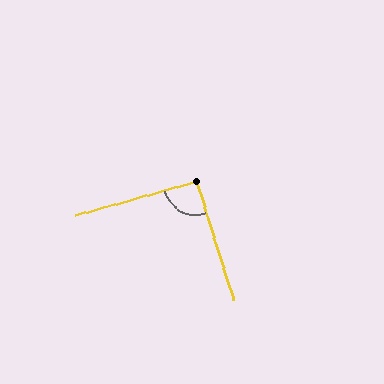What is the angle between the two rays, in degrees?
Approximately 92 degrees.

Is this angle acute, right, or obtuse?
It is approximately a right angle.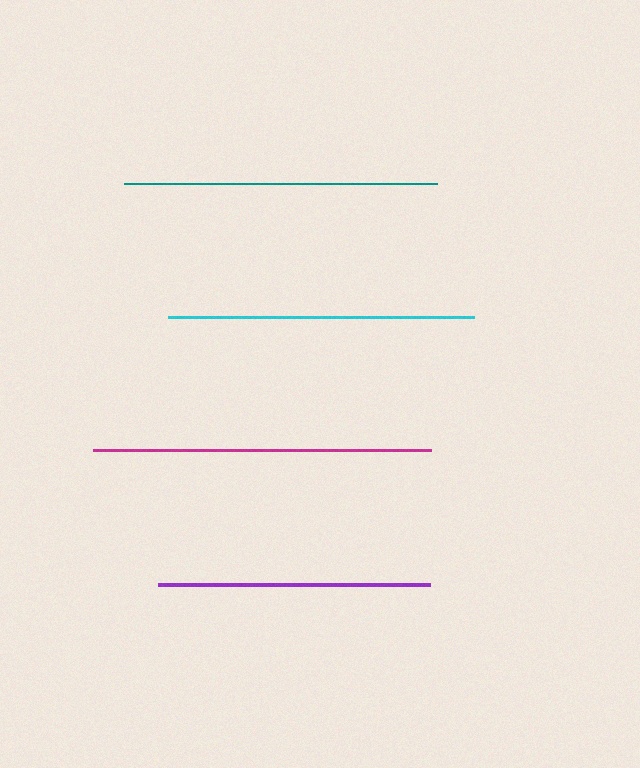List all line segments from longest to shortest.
From longest to shortest: magenta, teal, cyan, purple.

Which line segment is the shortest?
The purple line is the shortest at approximately 272 pixels.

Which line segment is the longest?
The magenta line is the longest at approximately 338 pixels.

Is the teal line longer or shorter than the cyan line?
The teal line is longer than the cyan line.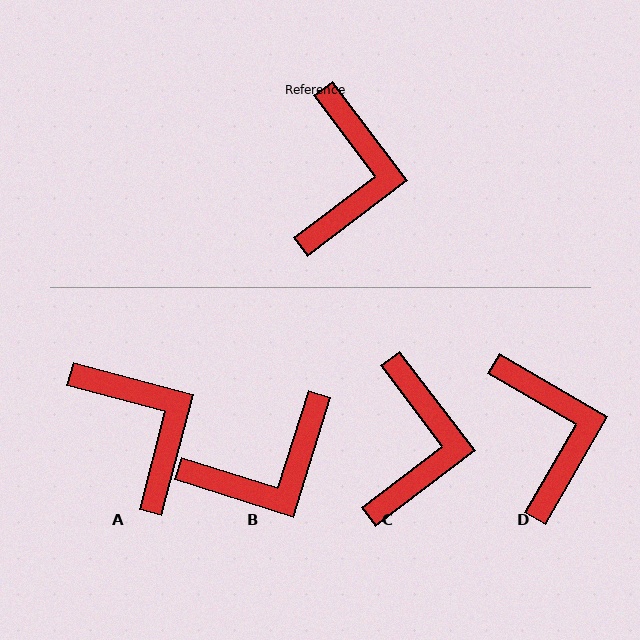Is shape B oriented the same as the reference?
No, it is off by about 54 degrees.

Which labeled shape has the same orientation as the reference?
C.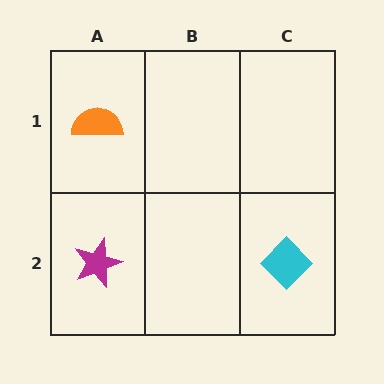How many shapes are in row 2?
2 shapes.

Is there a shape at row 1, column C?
No, that cell is empty.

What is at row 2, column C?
A cyan diamond.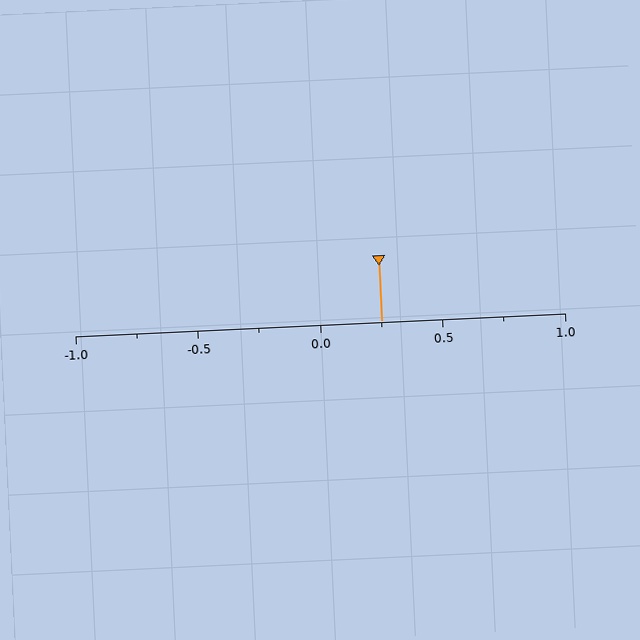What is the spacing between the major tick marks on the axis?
The major ticks are spaced 0.5 apart.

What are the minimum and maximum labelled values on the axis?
The axis runs from -1.0 to 1.0.